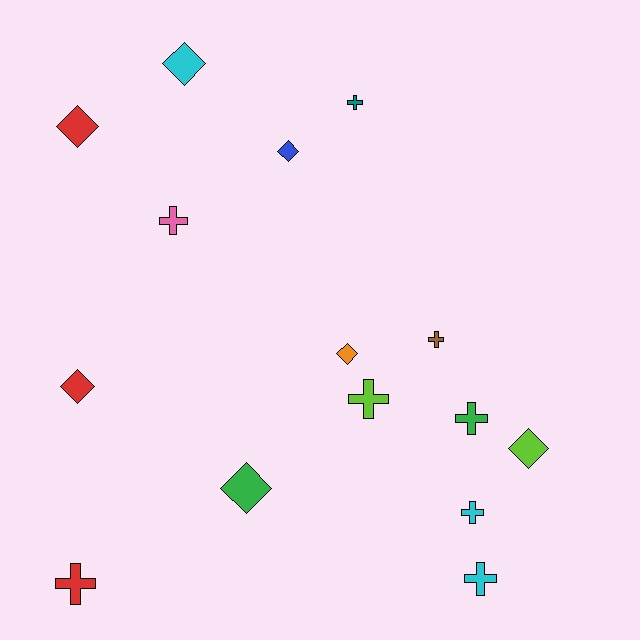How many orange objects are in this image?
There is 1 orange object.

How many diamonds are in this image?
There are 7 diamonds.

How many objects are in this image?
There are 15 objects.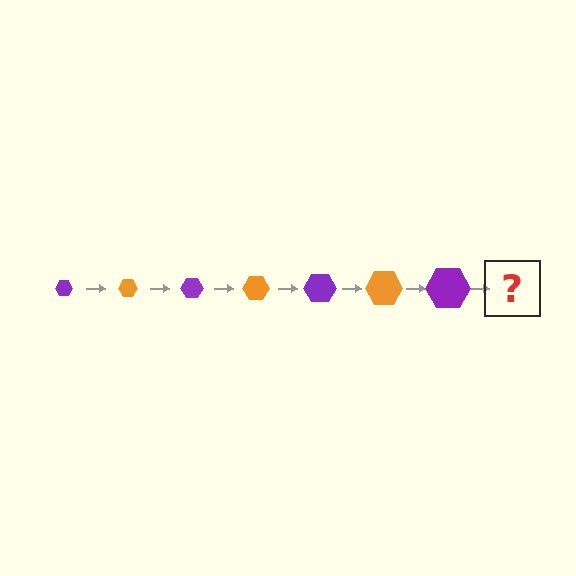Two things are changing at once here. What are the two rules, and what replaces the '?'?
The two rules are that the hexagon grows larger each step and the color cycles through purple and orange. The '?' should be an orange hexagon, larger than the previous one.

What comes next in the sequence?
The next element should be an orange hexagon, larger than the previous one.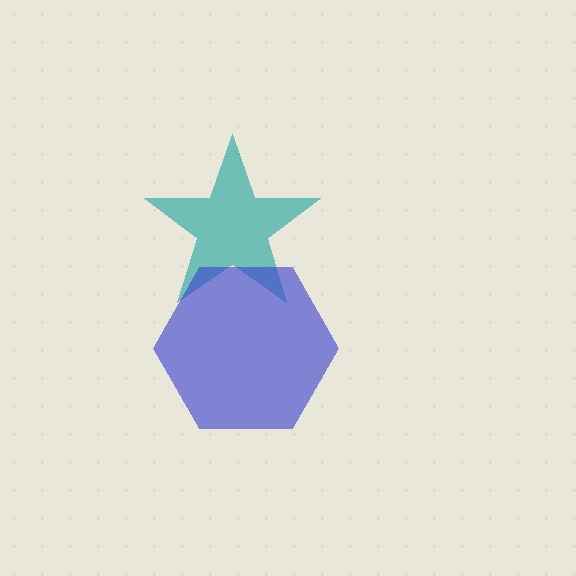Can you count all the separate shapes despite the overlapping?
Yes, there are 2 separate shapes.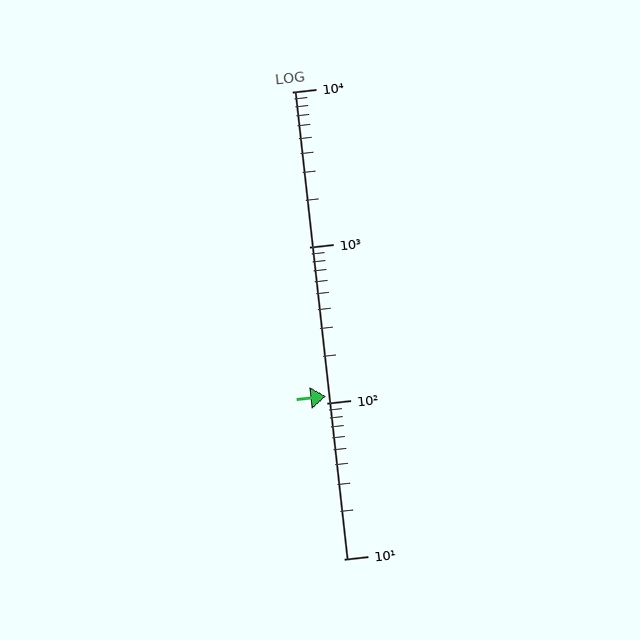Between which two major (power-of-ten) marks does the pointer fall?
The pointer is between 100 and 1000.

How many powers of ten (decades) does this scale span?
The scale spans 3 decades, from 10 to 10000.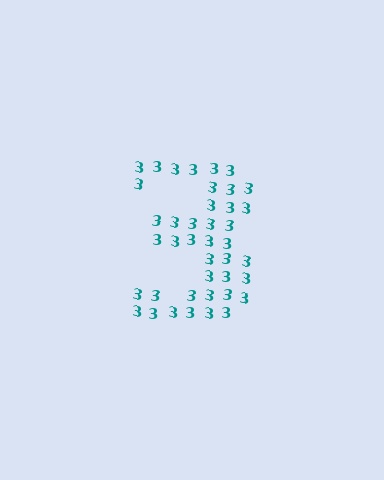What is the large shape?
The large shape is the digit 3.